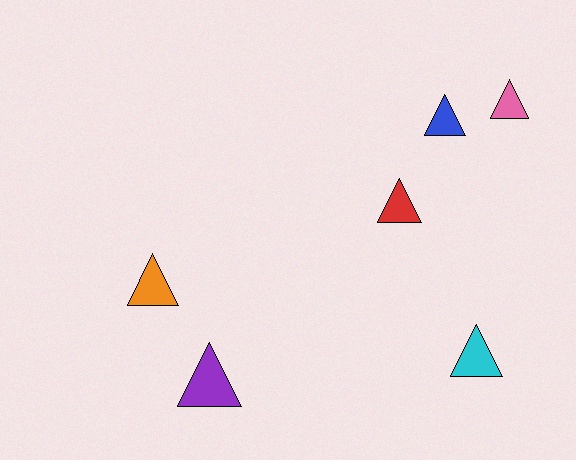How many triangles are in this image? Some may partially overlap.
There are 6 triangles.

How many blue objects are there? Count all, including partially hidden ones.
There is 1 blue object.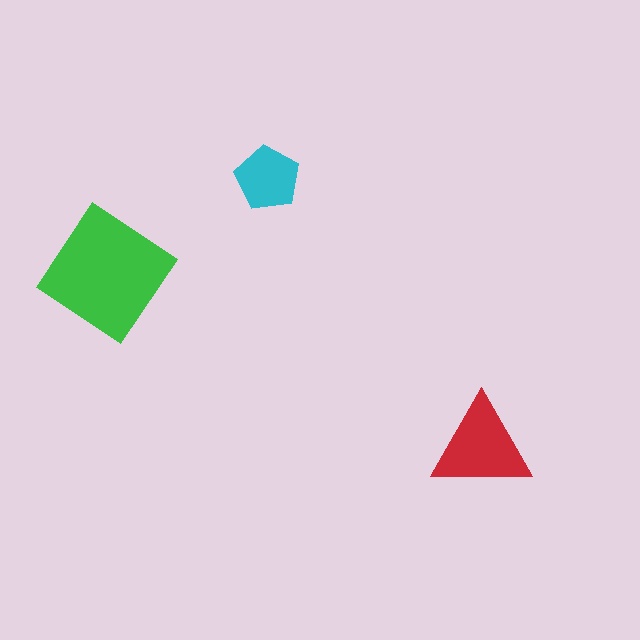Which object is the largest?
The green diamond.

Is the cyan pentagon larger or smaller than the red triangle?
Smaller.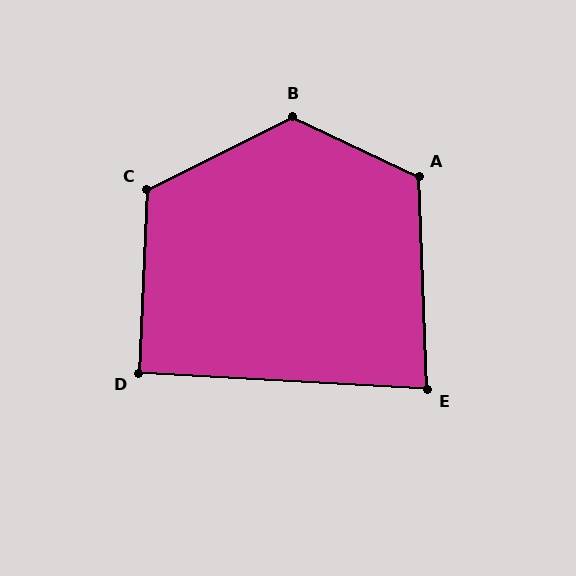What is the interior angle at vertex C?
Approximately 119 degrees (obtuse).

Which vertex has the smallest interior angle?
E, at approximately 85 degrees.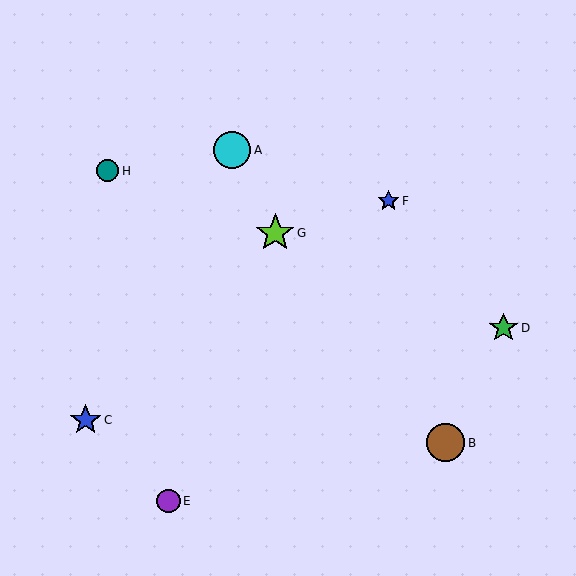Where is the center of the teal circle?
The center of the teal circle is at (108, 171).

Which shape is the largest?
The lime star (labeled G) is the largest.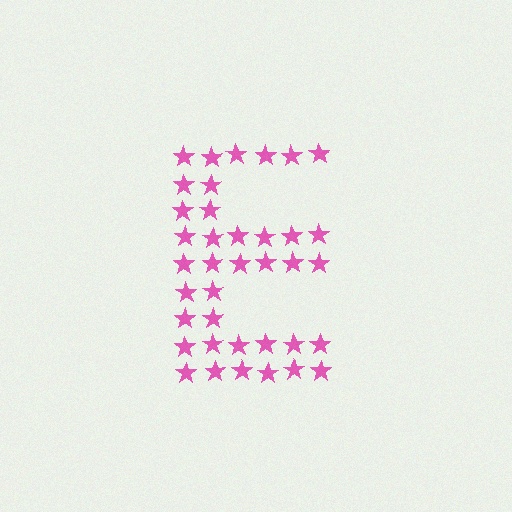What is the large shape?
The large shape is the letter E.